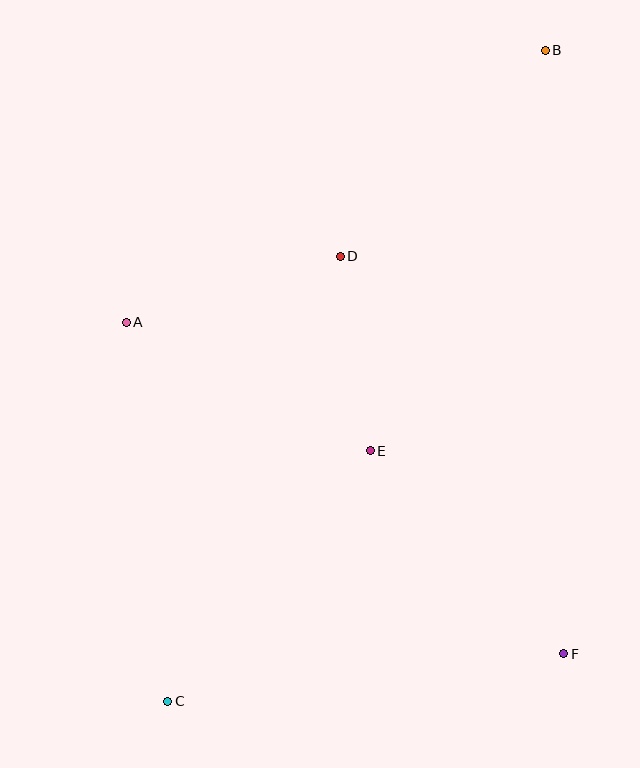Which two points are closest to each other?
Points D and E are closest to each other.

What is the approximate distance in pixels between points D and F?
The distance between D and F is approximately 456 pixels.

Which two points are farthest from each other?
Points B and C are farthest from each other.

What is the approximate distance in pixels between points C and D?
The distance between C and D is approximately 478 pixels.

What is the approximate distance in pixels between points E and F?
The distance between E and F is approximately 280 pixels.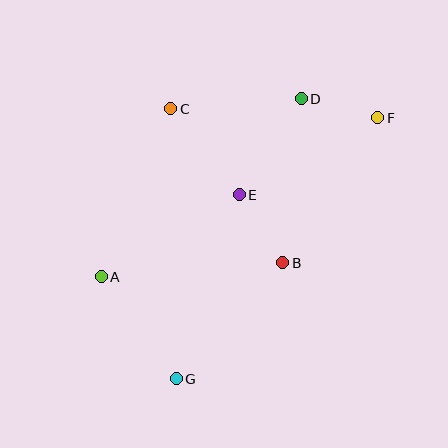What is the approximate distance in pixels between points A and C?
The distance between A and C is approximately 182 pixels.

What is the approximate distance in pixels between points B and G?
The distance between B and G is approximately 157 pixels.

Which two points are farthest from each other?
Points F and G are farthest from each other.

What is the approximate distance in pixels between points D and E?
The distance between D and E is approximately 114 pixels.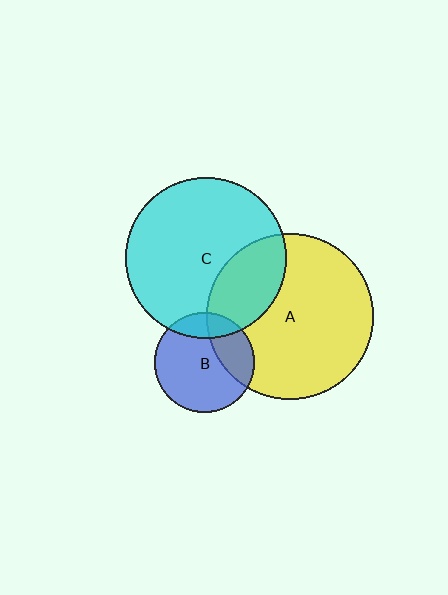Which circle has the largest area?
Circle A (yellow).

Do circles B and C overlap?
Yes.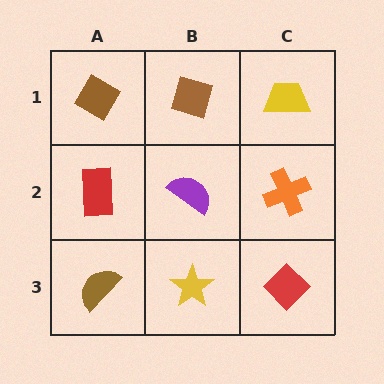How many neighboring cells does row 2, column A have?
3.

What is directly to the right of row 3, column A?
A yellow star.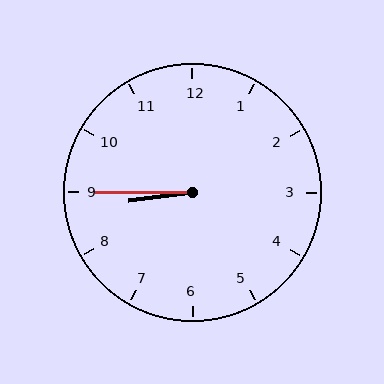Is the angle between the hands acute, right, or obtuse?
It is acute.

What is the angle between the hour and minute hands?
Approximately 8 degrees.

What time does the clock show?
8:45.